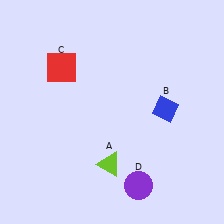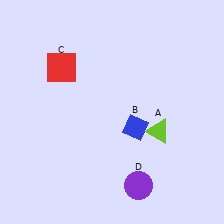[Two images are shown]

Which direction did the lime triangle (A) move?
The lime triangle (A) moved right.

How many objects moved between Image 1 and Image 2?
2 objects moved between the two images.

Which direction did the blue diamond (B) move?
The blue diamond (B) moved left.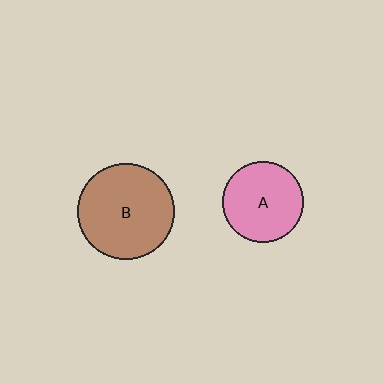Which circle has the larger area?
Circle B (brown).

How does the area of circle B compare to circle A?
Approximately 1.4 times.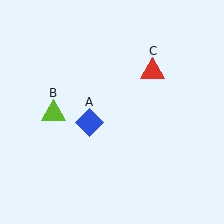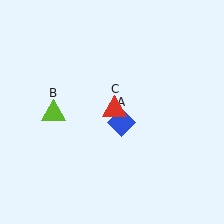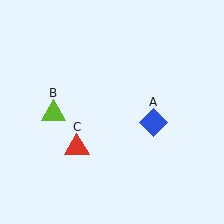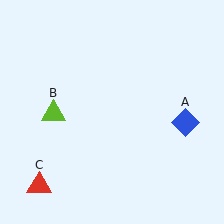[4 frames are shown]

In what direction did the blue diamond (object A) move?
The blue diamond (object A) moved right.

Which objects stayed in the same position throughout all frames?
Lime triangle (object B) remained stationary.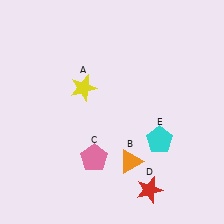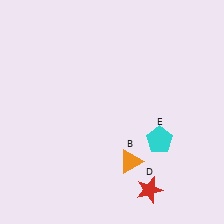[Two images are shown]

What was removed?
The pink pentagon (C), the yellow star (A) were removed in Image 2.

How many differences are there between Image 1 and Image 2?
There are 2 differences between the two images.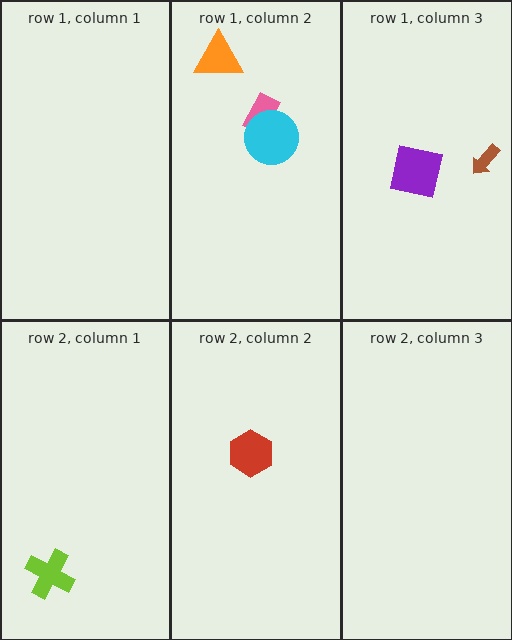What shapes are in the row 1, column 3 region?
The brown arrow, the purple square.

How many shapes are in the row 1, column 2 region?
3.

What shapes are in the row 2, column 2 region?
The red hexagon.